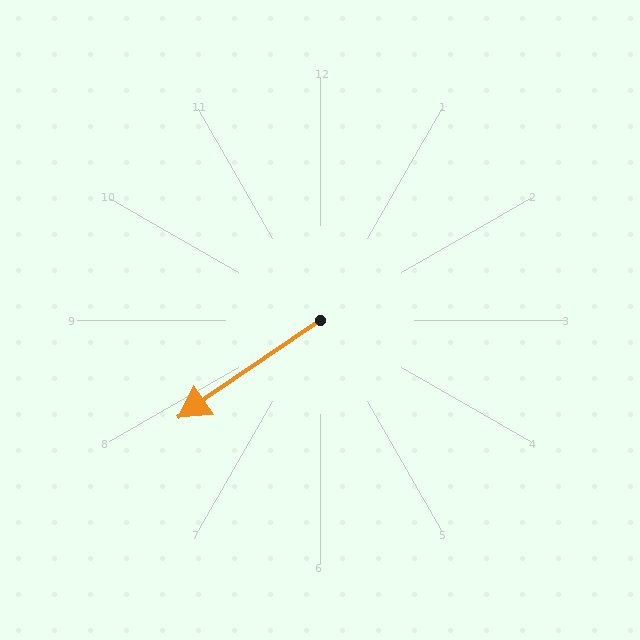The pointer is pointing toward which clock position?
Roughly 8 o'clock.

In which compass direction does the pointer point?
Southwest.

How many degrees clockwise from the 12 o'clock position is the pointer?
Approximately 236 degrees.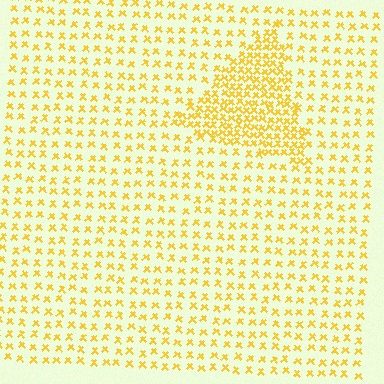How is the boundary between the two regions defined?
The boundary is defined by a change in element density (approximately 2.3x ratio). All elements are the same color, size, and shape.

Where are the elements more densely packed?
The elements are more densely packed inside the triangle boundary.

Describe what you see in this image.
The image contains small yellow elements arranged at two different densities. A triangle-shaped region is visible where the elements are more densely packed than the surrounding area.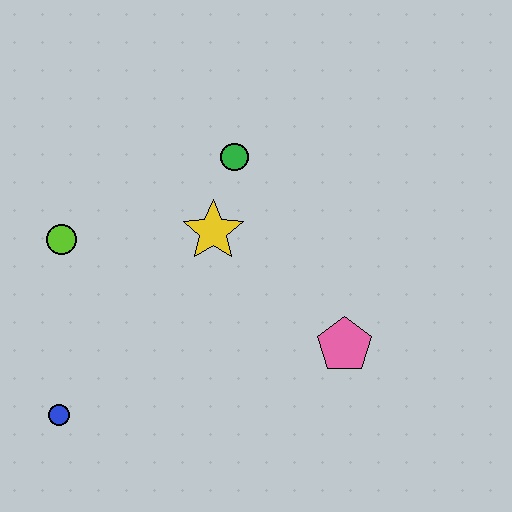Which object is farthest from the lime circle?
The pink pentagon is farthest from the lime circle.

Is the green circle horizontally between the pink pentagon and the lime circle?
Yes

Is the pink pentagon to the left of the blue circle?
No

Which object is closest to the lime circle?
The yellow star is closest to the lime circle.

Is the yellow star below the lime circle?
No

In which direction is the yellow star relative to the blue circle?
The yellow star is above the blue circle.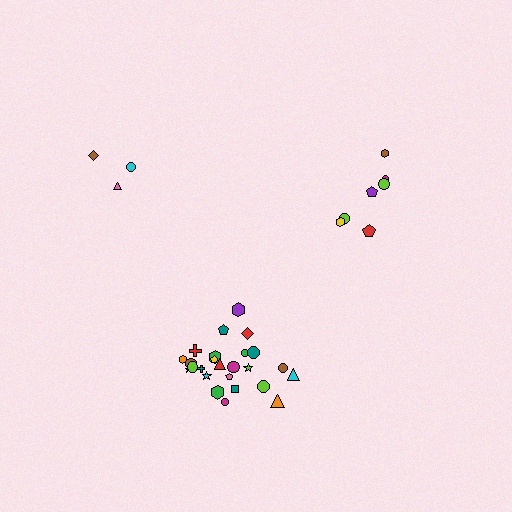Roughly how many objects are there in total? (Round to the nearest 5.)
Roughly 35 objects in total.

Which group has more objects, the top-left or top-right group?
The top-right group.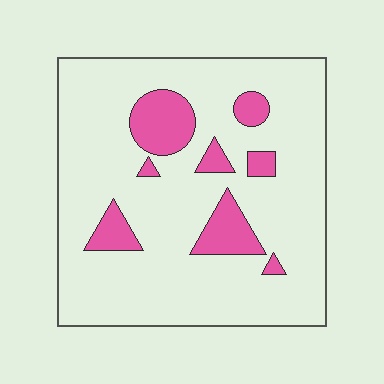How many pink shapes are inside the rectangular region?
8.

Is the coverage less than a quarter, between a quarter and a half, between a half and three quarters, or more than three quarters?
Less than a quarter.